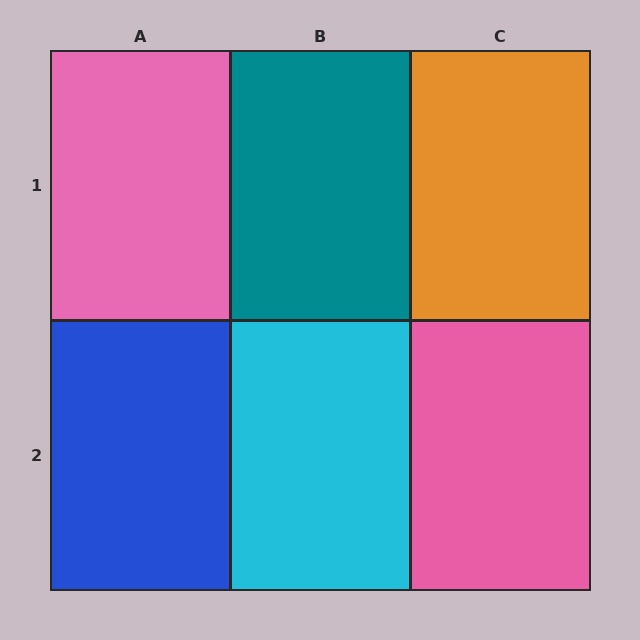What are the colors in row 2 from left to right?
Blue, cyan, pink.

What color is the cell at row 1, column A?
Pink.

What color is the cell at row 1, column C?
Orange.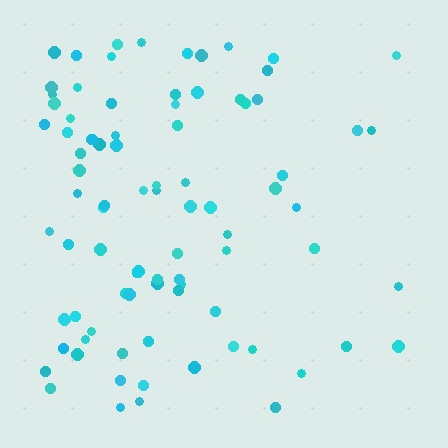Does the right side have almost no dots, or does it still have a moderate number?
Still a moderate number, just noticeably fewer than the left.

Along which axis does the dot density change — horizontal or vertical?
Horizontal.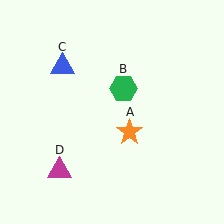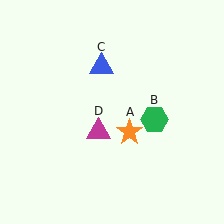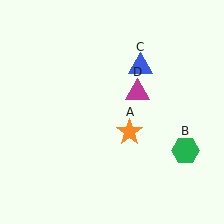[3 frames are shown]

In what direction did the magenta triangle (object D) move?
The magenta triangle (object D) moved up and to the right.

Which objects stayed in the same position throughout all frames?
Orange star (object A) remained stationary.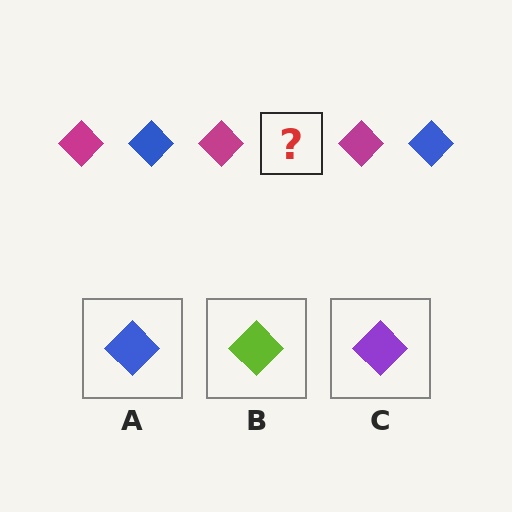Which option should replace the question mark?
Option A.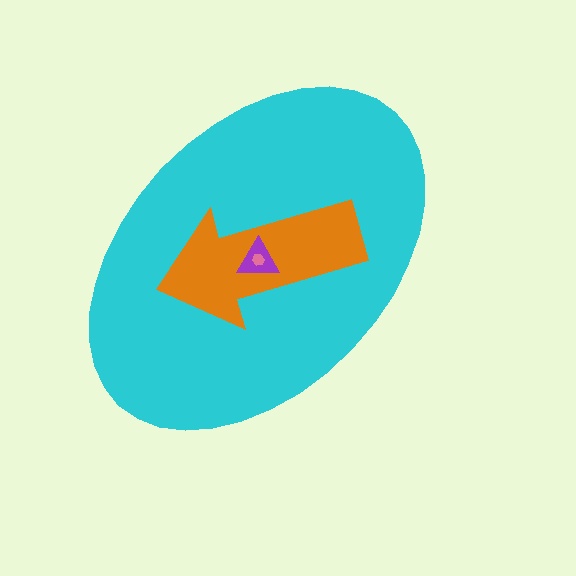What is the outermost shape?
The cyan ellipse.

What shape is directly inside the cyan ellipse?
The orange arrow.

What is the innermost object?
The pink hexagon.